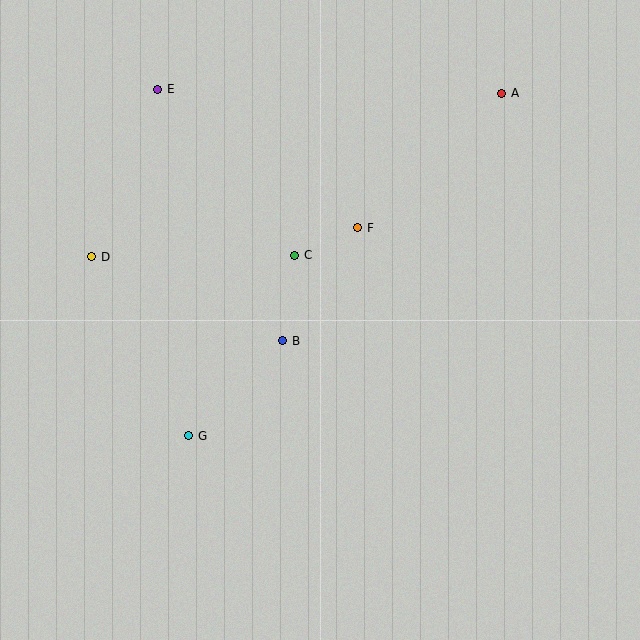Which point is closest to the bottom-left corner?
Point G is closest to the bottom-left corner.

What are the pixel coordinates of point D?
Point D is at (92, 257).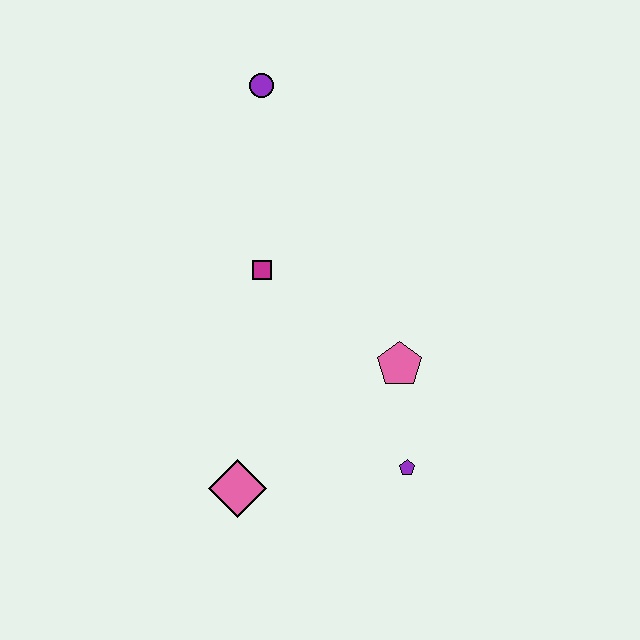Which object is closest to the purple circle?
The magenta square is closest to the purple circle.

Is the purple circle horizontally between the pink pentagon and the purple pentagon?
No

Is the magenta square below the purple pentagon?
No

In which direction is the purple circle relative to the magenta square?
The purple circle is above the magenta square.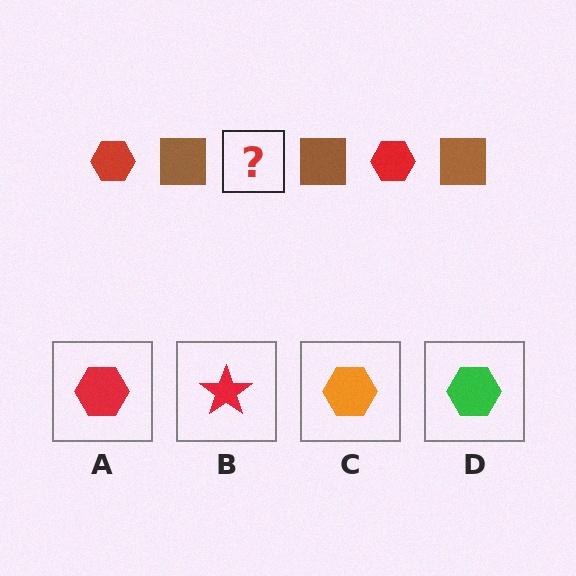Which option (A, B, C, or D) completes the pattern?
A.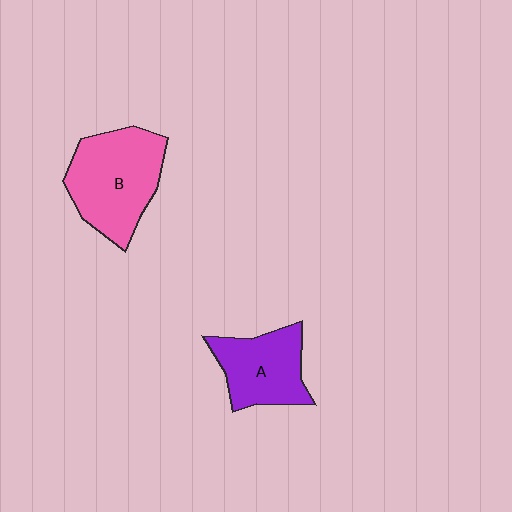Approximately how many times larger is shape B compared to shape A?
Approximately 1.4 times.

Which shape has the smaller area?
Shape A (purple).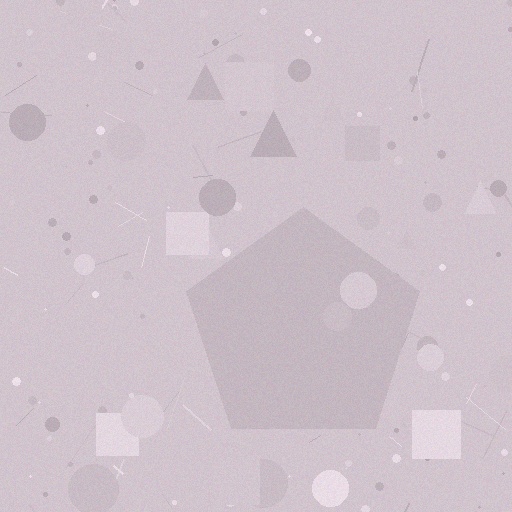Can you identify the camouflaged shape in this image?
The camouflaged shape is a pentagon.